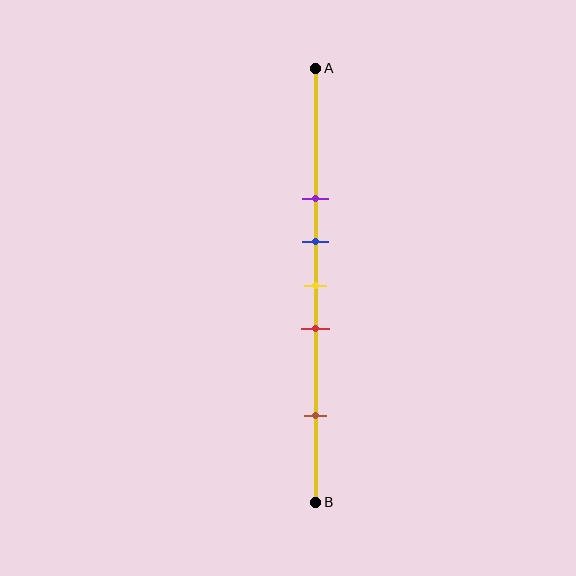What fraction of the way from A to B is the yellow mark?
The yellow mark is approximately 50% (0.5) of the way from A to B.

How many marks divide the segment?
There are 5 marks dividing the segment.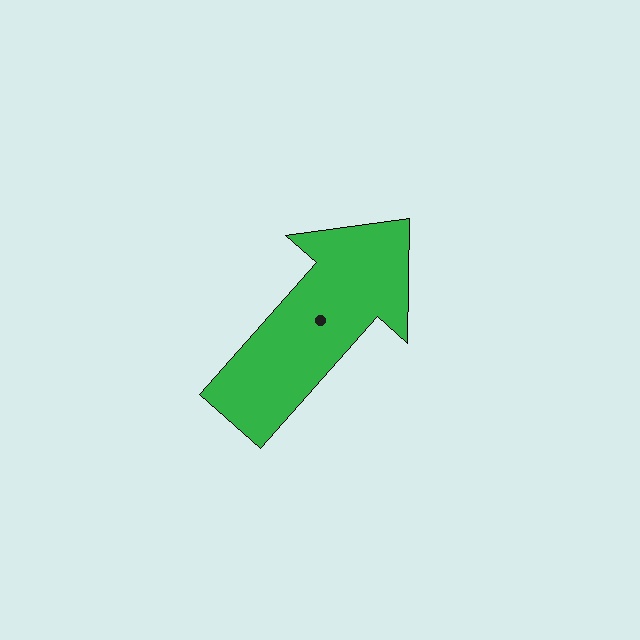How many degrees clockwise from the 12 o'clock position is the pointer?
Approximately 41 degrees.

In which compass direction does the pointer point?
Northeast.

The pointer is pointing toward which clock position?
Roughly 1 o'clock.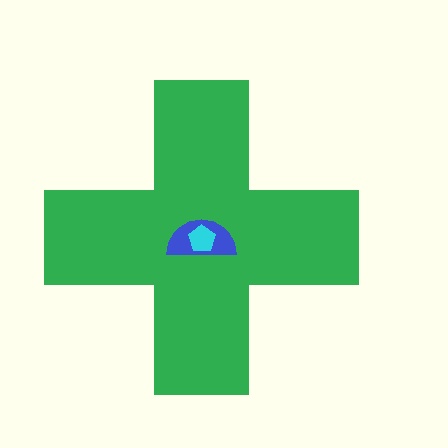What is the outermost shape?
The green cross.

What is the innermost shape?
The cyan pentagon.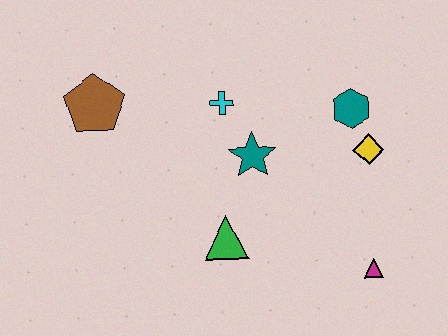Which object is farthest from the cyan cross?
The magenta triangle is farthest from the cyan cross.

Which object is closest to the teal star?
The cyan cross is closest to the teal star.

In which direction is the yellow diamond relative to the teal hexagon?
The yellow diamond is below the teal hexagon.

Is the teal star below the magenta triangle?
No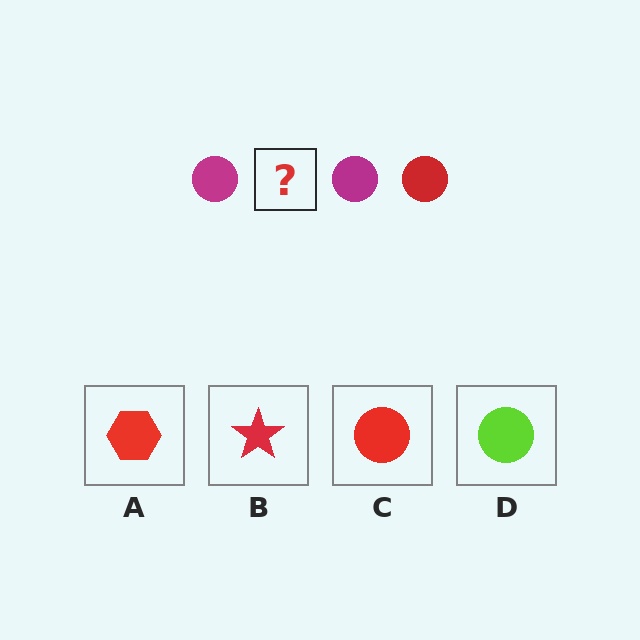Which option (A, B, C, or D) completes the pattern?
C.